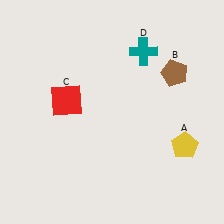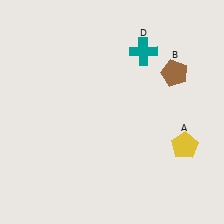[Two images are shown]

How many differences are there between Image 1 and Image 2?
There is 1 difference between the two images.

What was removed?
The red square (C) was removed in Image 2.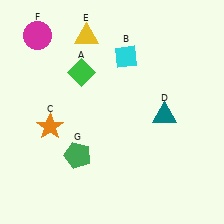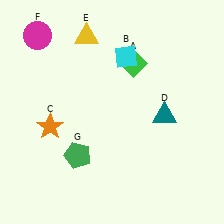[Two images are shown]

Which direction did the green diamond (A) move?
The green diamond (A) moved right.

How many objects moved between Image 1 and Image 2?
1 object moved between the two images.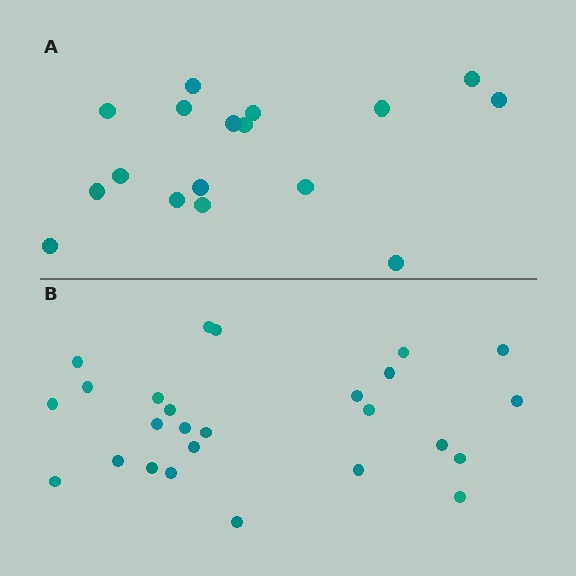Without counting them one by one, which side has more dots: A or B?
Region B (the bottom region) has more dots.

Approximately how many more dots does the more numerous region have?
Region B has roughly 8 or so more dots than region A.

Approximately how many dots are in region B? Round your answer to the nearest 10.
About 30 dots. (The exact count is 26, which rounds to 30.)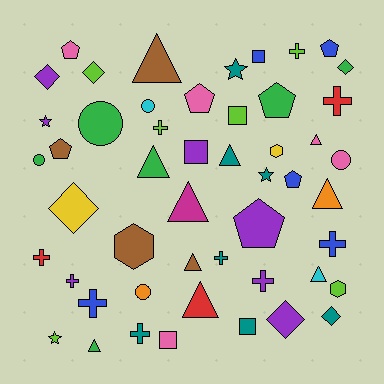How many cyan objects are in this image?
There are 2 cyan objects.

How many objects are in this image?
There are 50 objects.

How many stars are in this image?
There are 4 stars.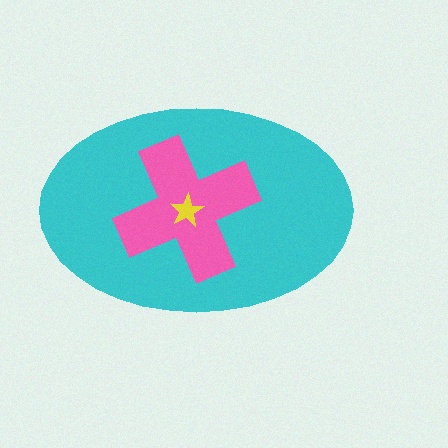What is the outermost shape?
The cyan ellipse.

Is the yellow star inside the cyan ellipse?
Yes.